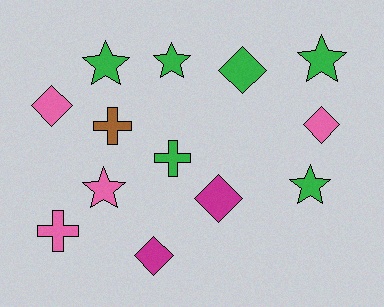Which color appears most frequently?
Green, with 6 objects.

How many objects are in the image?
There are 13 objects.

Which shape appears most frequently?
Star, with 5 objects.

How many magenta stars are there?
There are no magenta stars.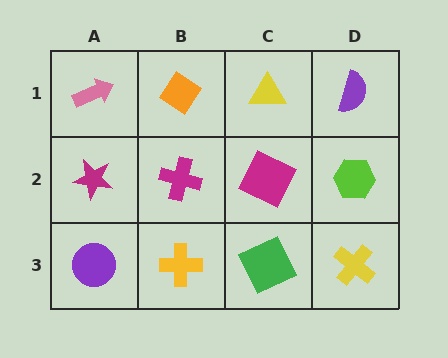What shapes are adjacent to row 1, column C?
A magenta square (row 2, column C), an orange diamond (row 1, column B), a purple semicircle (row 1, column D).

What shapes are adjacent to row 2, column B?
An orange diamond (row 1, column B), a yellow cross (row 3, column B), a magenta star (row 2, column A), a magenta square (row 2, column C).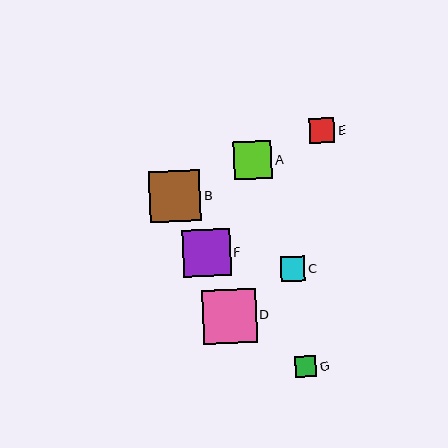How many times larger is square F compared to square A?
Square F is approximately 1.2 times the size of square A.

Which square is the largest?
Square D is the largest with a size of approximately 53 pixels.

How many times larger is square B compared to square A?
Square B is approximately 1.3 times the size of square A.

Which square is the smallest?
Square G is the smallest with a size of approximately 21 pixels.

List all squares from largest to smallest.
From largest to smallest: D, B, F, A, E, C, G.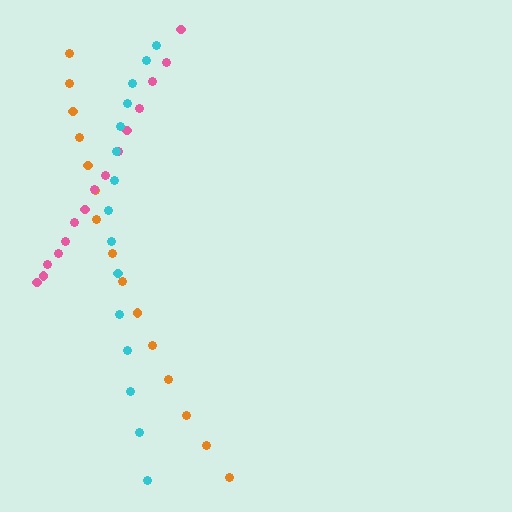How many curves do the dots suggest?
There are 3 distinct paths.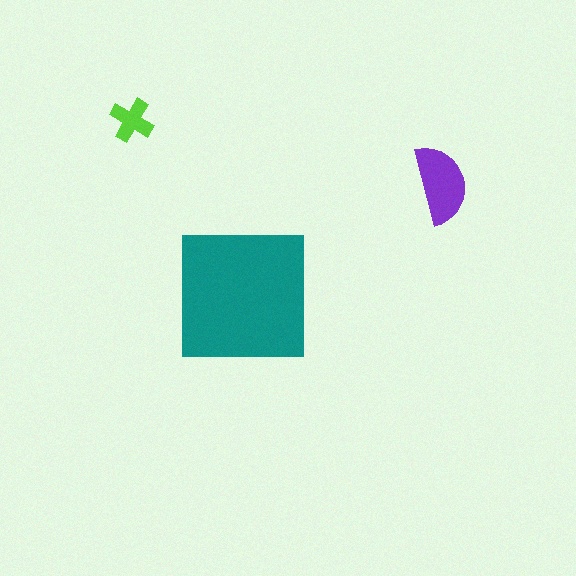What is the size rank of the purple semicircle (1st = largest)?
2nd.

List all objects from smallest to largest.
The lime cross, the purple semicircle, the teal square.